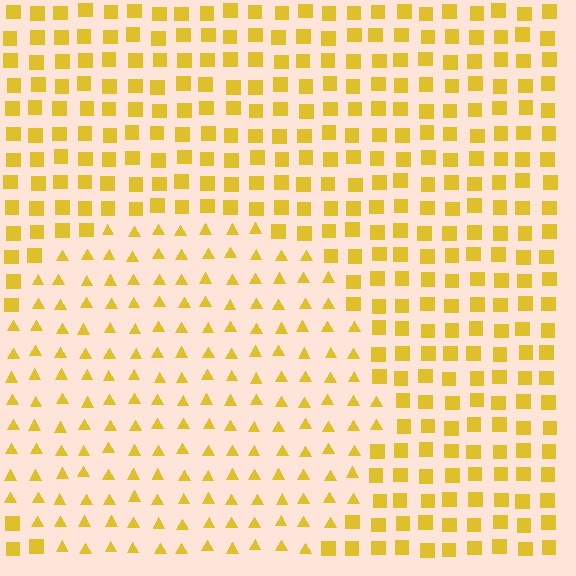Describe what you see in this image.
The image is filled with small yellow elements arranged in a uniform grid. A circle-shaped region contains triangles, while the surrounding area contains squares. The boundary is defined purely by the change in element shape.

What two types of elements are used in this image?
The image uses triangles inside the circle region and squares outside it.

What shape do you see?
I see a circle.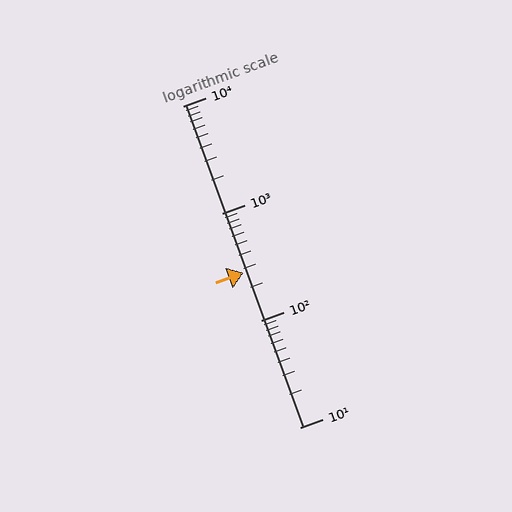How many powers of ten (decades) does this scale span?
The scale spans 3 decades, from 10 to 10000.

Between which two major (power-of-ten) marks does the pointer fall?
The pointer is between 100 and 1000.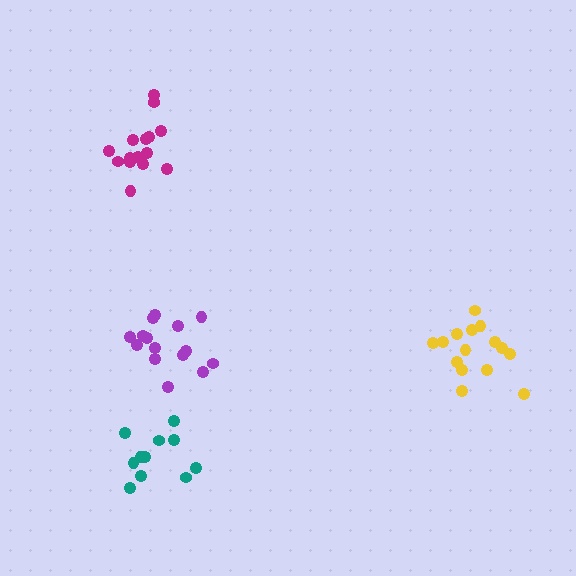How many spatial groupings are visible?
There are 4 spatial groupings.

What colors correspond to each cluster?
The clusters are colored: teal, magenta, yellow, purple.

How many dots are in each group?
Group 1: 11 dots, Group 2: 15 dots, Group 3: 15 dots, Group 4: 15 dots (56 total).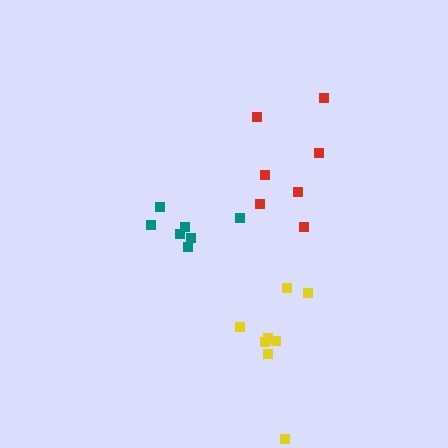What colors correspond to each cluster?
The clusters are colored: teal, yellow, red.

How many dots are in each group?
Group 1: 7 dots, Group 2: 8 dots, Group 3: 7 dots (22 total).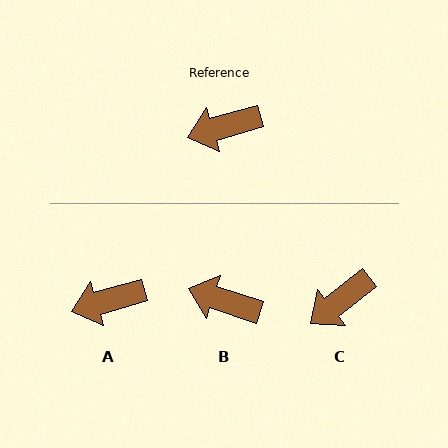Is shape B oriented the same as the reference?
No, it is off by about 34 degrees.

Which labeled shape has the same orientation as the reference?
A.